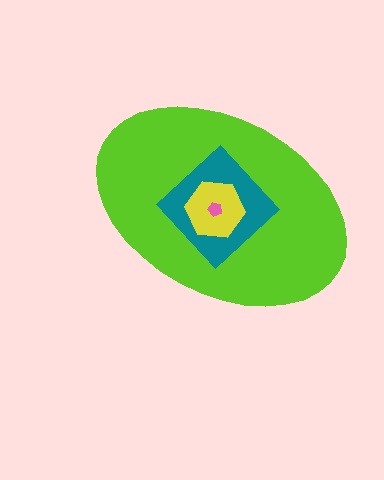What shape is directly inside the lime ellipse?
The teal diamond.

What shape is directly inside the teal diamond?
The yellow hexagon.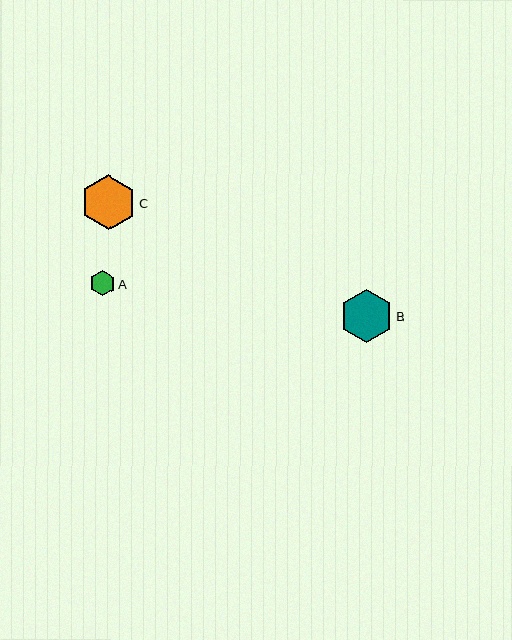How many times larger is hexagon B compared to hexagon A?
Hexagon B is approximately 2.1 times the size of hexagon A.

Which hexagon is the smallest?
Hexagon A is the smallest with a size of approximately 25 pixels.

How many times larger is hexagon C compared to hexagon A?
Hexagon C is approximately 2.2 times the size of hexagon A.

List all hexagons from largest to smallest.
From largest to smallest: C, B, A.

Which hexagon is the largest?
Hexagon C is the largest with a size of approximately 55 pixels.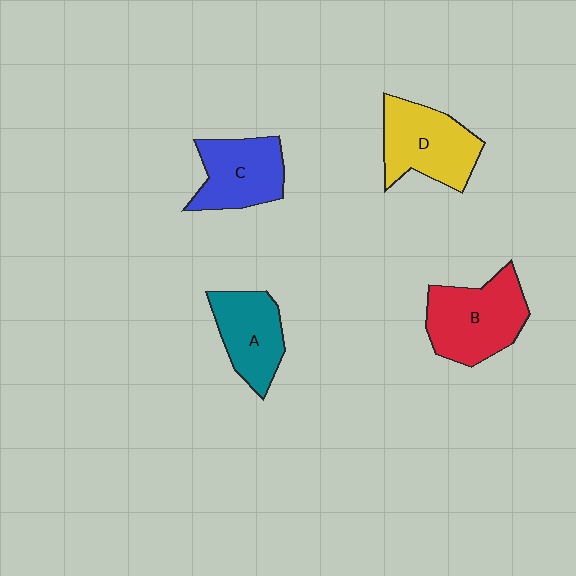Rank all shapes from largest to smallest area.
From largest to smallest: B (red), D (yellow), C (blue), A (teal).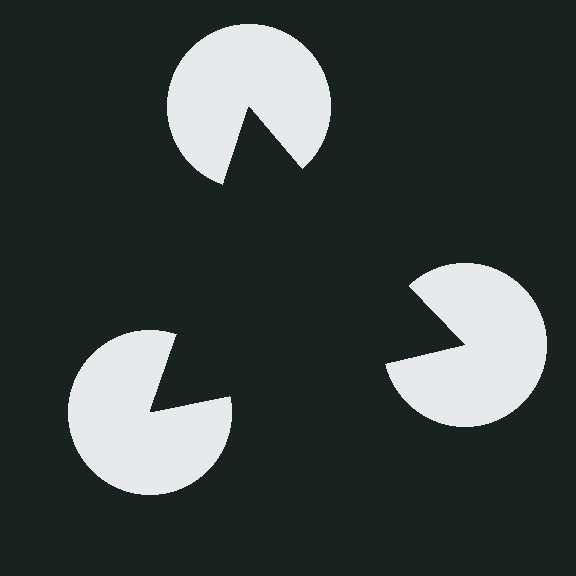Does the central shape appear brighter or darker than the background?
It typically appears slightly darker than the background, even though no actual brightness change is drawn.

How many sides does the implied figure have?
3 sides.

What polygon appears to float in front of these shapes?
An illusory triangle — its edges are inferred from the aligned wedge cuts in the pac-man discs, not physically drawn.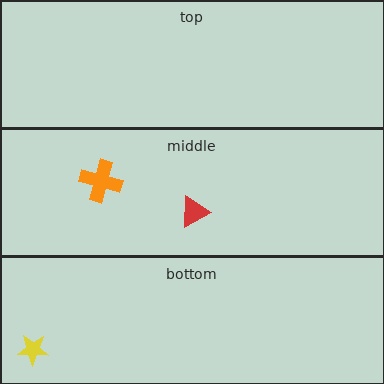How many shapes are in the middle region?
2.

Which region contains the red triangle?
The middle region.